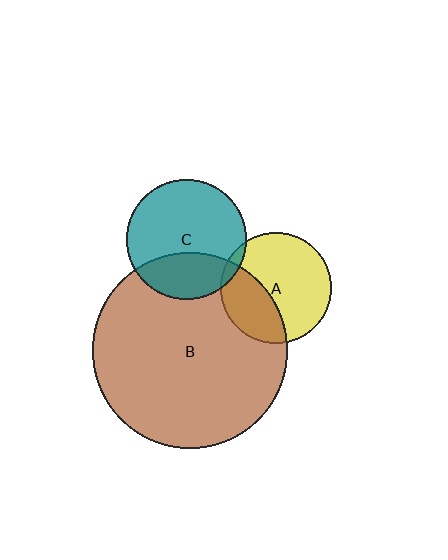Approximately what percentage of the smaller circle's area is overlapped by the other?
Approximately 5%.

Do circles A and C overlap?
Yes.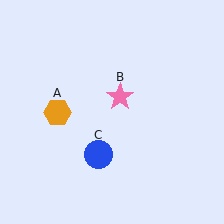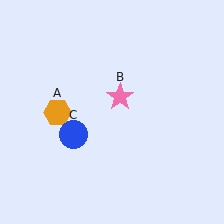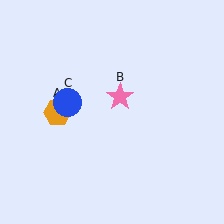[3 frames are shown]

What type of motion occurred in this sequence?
The blue circle (object C) rotated clockwise around the center of the scene.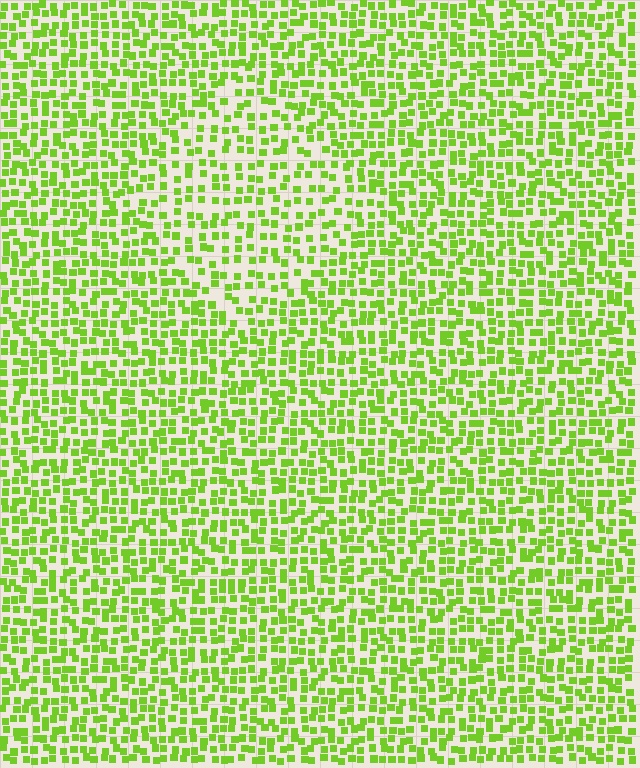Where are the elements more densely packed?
The elements are more densely packed outside the diamond boundary.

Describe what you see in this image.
The image contains small lime elements arranged at two different densities. A diamond-shaped region is visible where the elements are less densely packed than the surrounding area.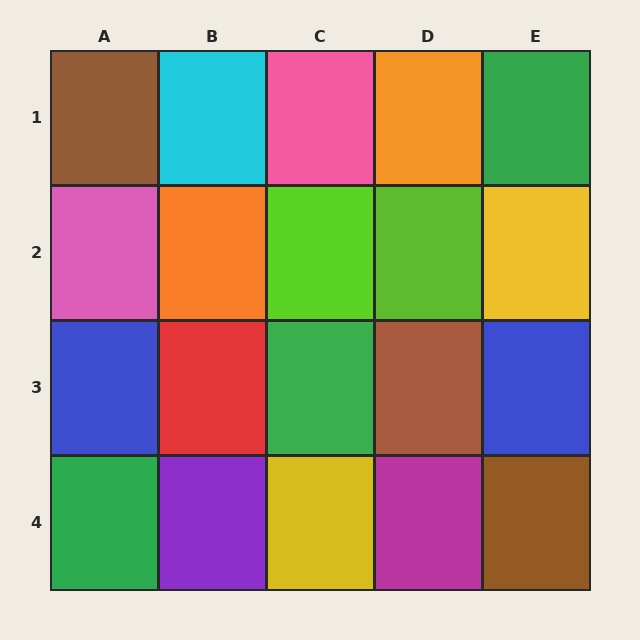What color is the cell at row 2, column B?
Orange.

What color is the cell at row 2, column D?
Lime.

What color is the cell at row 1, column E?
Green.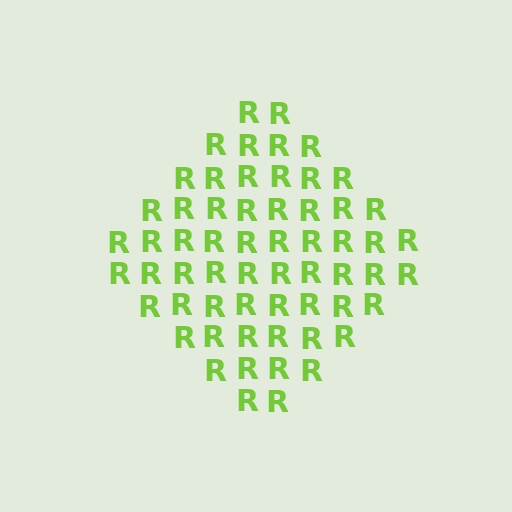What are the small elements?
The small elements are letter R's.